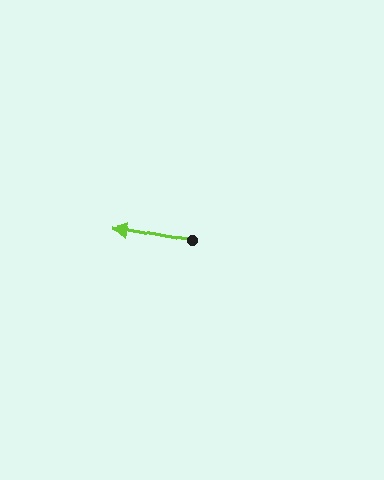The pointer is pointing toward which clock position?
Roughly 9 o'clock.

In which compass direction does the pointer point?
West.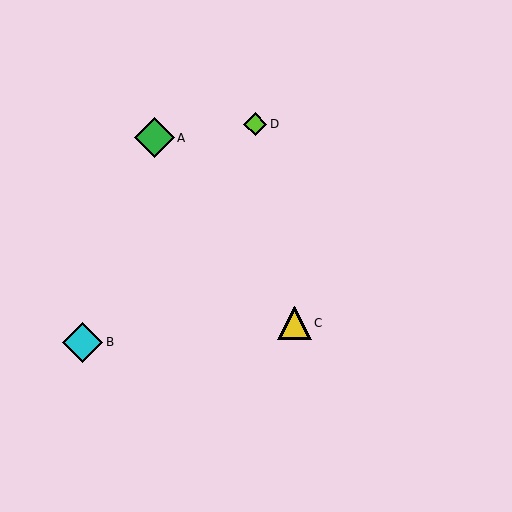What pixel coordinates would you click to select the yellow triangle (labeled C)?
Click at (294, 323) to select the yellow triangle C.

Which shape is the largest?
The cyan diamond (labeled B) is the largest.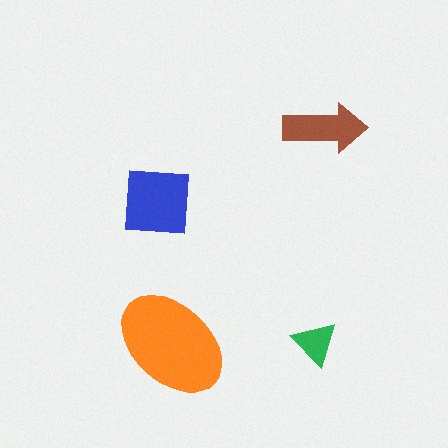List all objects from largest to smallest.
The orange ellipse, the blue square, the brown arrow, the green triangle.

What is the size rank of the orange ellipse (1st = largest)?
1st.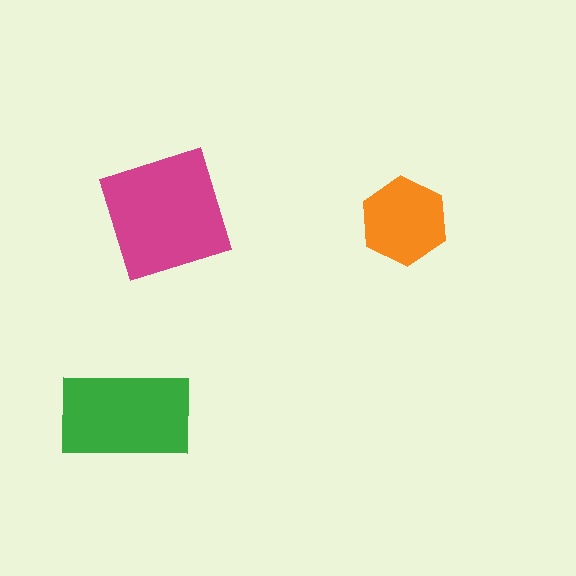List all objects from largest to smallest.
The magenta square, the green rectangle, the orange hexagon.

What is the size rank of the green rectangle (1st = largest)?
2nd.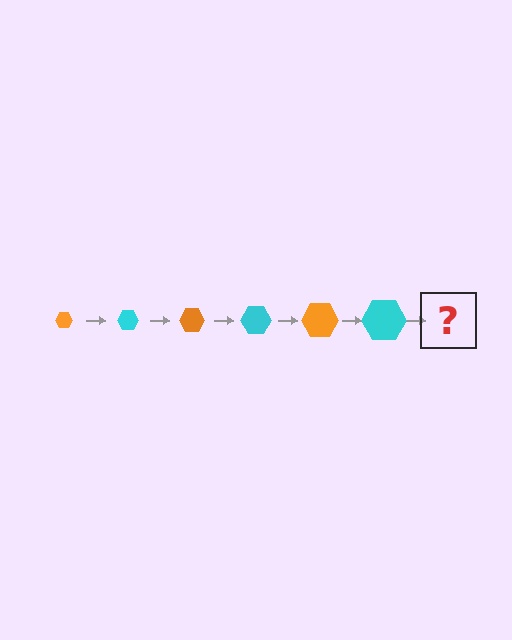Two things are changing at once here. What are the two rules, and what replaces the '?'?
The two rules are that the hexagon grows larger each step and the color cycles through orange and cyan. The '?' should be an orange hexagon, larger than the previous one.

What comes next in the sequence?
The next element should be an orange hexagon, larger than the previous one.